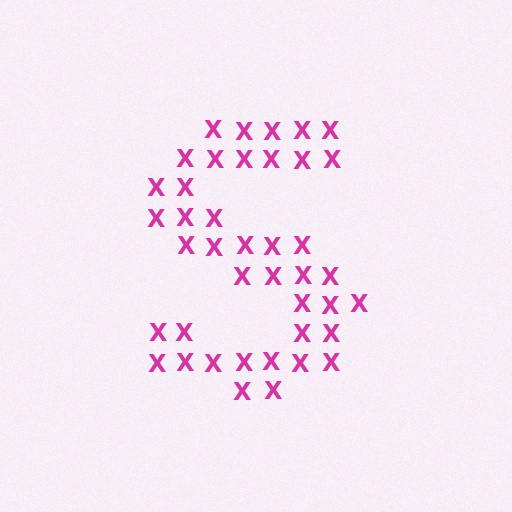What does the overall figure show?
The overall figure shows the letter S.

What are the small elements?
The small elements are letter X's.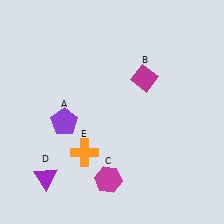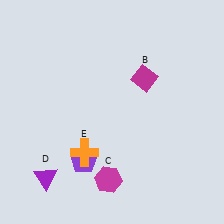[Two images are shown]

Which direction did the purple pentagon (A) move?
The purple pentagon (A) moved down.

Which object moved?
The purple pentagon (A) moved down.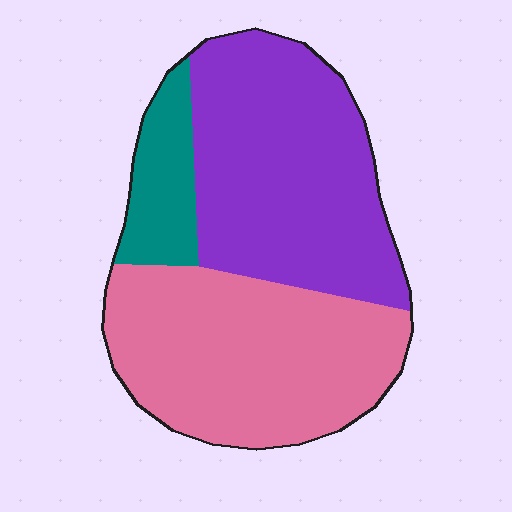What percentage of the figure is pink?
Pink takes up about two fifths (2/5) of the figure.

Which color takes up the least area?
Teal, at roughly 10%.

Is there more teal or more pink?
Pink.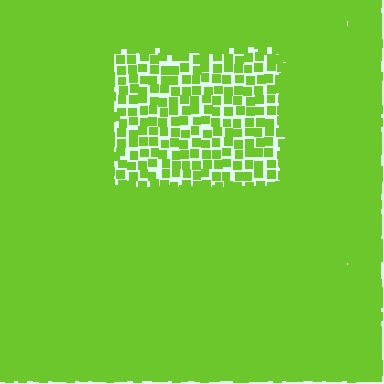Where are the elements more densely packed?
The elements are more densely packed outside the rectangle boundary.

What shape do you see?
I see a rectangle.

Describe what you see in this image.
The image contains small lime elements arranged at two different densities. A rectangle-shaped region is visible where the elements are less densely packed than the surrounding area.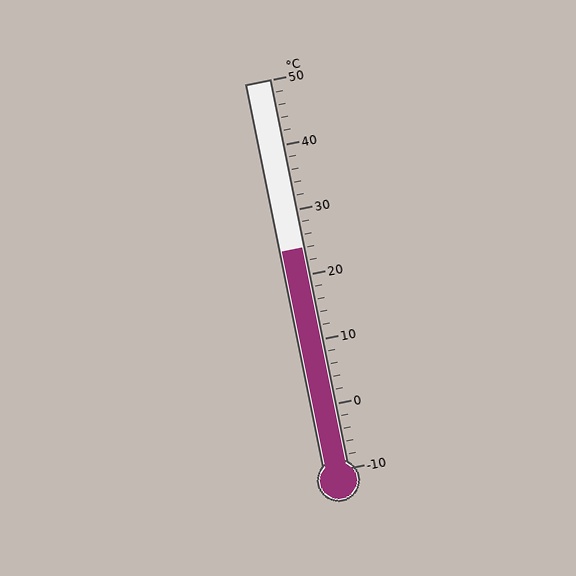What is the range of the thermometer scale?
The thermometer scale ranges from -10°C to 50°C.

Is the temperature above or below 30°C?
The temperature is below 30°C.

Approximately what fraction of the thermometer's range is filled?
The thermometer is filled to approximately 55% of its range.